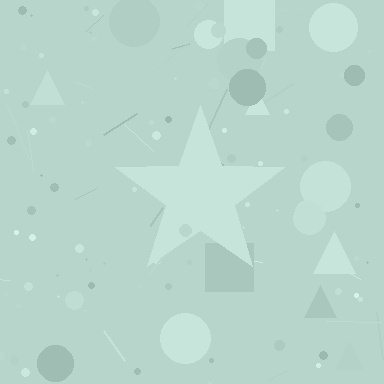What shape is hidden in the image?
A star is hidden in the image.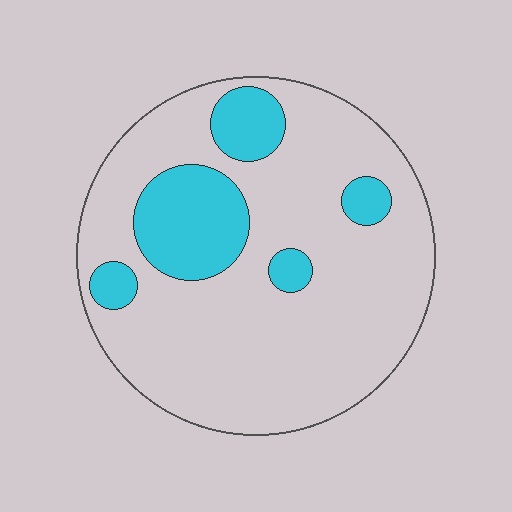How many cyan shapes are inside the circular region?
5.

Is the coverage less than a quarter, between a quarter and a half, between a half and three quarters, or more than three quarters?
Less than a quarter.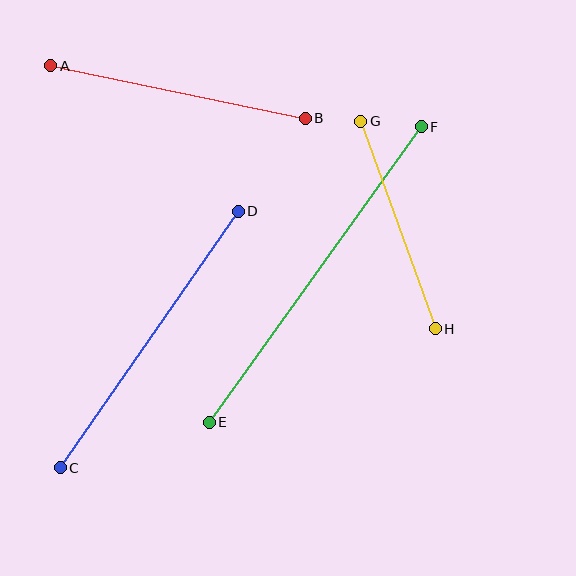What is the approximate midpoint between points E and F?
The midpoint is at approximately (315, 274) pixels.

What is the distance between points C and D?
The distance is approximately 312 pixels.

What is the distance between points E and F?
The distance is approximately 364 pixels.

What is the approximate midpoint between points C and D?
The midpoint is at approximately (149, 340) pixels.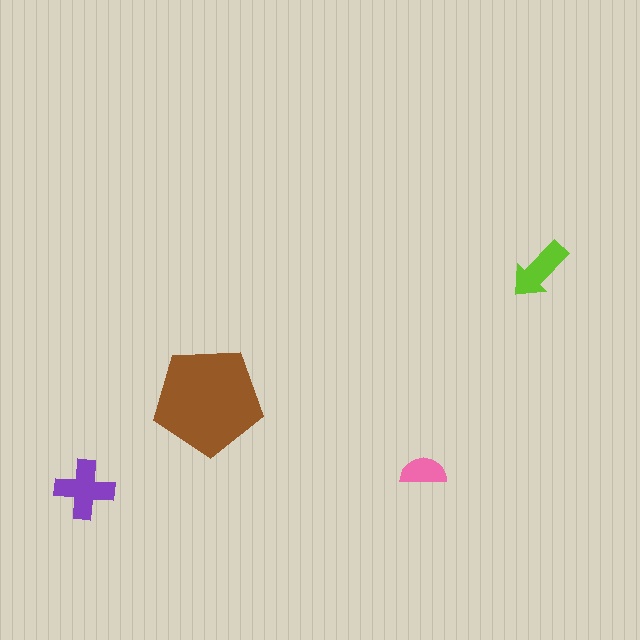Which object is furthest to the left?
The purple cross is leftmost.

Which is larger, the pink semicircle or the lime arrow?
The lime arrow.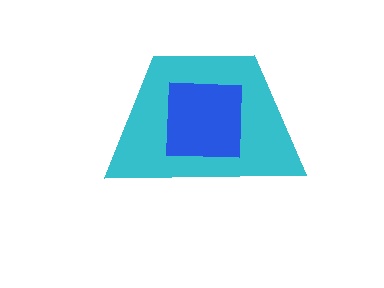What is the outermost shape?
The cyan trapezoid.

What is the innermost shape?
The blue square.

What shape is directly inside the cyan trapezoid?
The blue square.